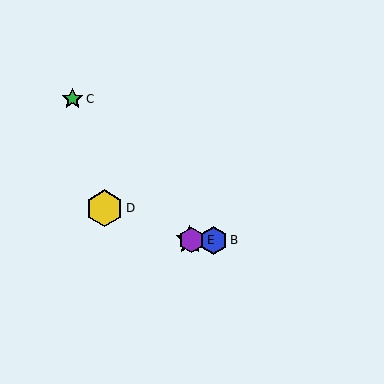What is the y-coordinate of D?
Object D is at y≈208.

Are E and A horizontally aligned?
Yes, both are at y≈240.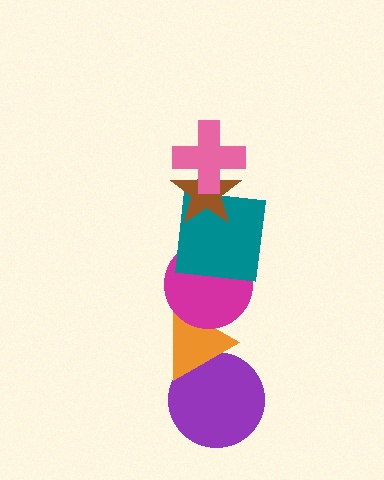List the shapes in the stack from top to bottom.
From top to bottom: the pink cross, the brown star, the teal square, the magenta circle, the orange triangle, the purple circle.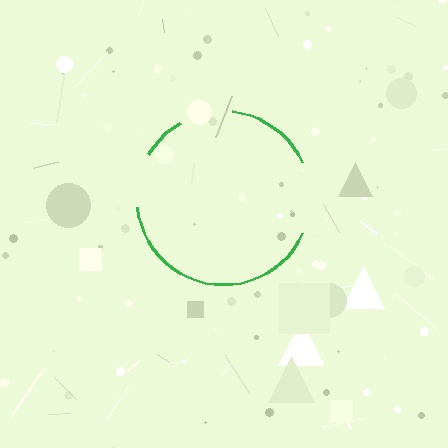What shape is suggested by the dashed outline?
The dashed outline suggests a circle.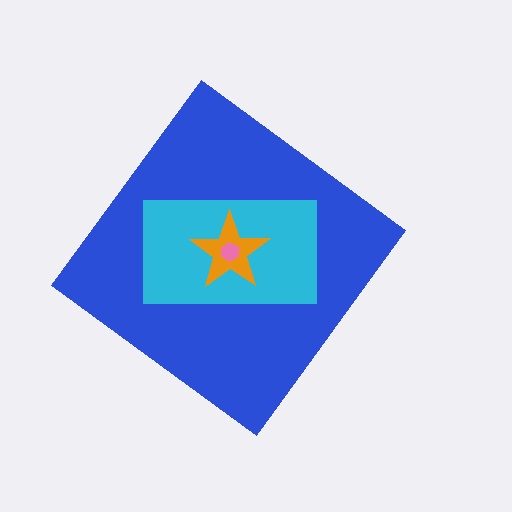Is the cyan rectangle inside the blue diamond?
Yes.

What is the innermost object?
The pink hexagon.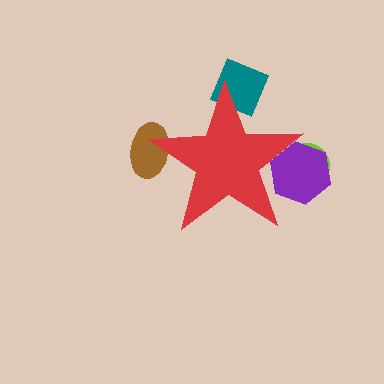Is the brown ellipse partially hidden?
Yes, the brown ellipse is partially hidden behind the red star.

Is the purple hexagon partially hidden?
Yes, the purple hexagon is partially hidden behind the red star.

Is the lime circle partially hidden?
Yes, the lime circle is partially hidden behind the red star.